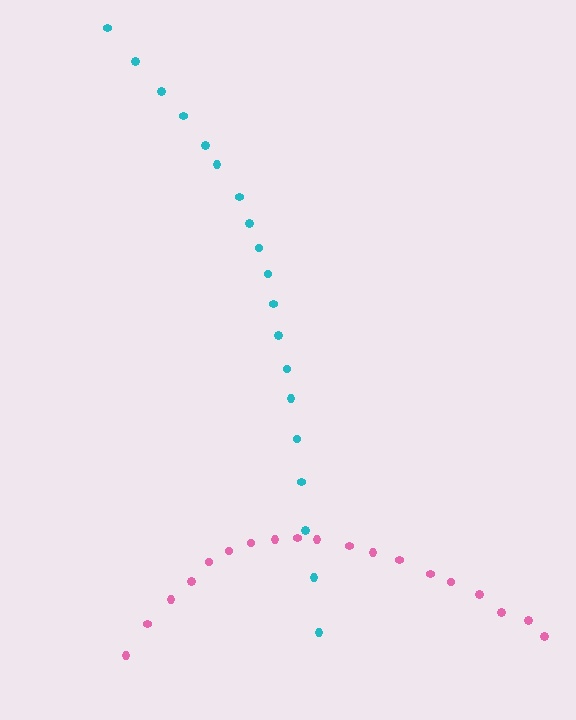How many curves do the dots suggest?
There are 2 distinct paths.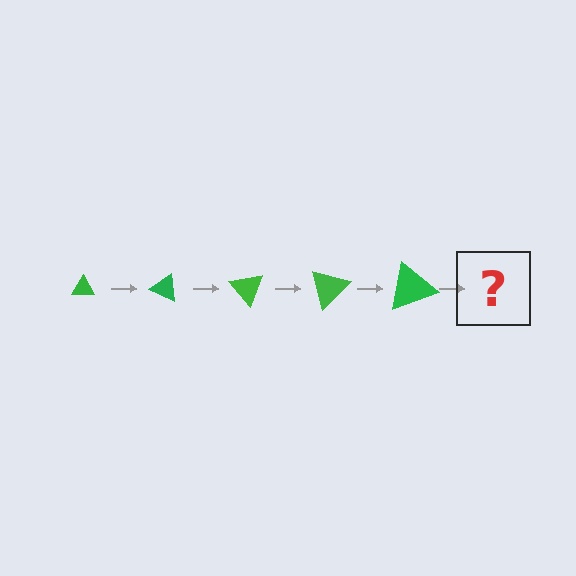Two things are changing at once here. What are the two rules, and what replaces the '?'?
The two rules are that the triangle grows larger each step and it rotates 25 degrees each step. The '?' should be a triangle, larger than the previous one and rotated 125 degrees from the start.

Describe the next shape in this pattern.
It should be a triangle, larger than the previous one and rotated 125 degrees from the start.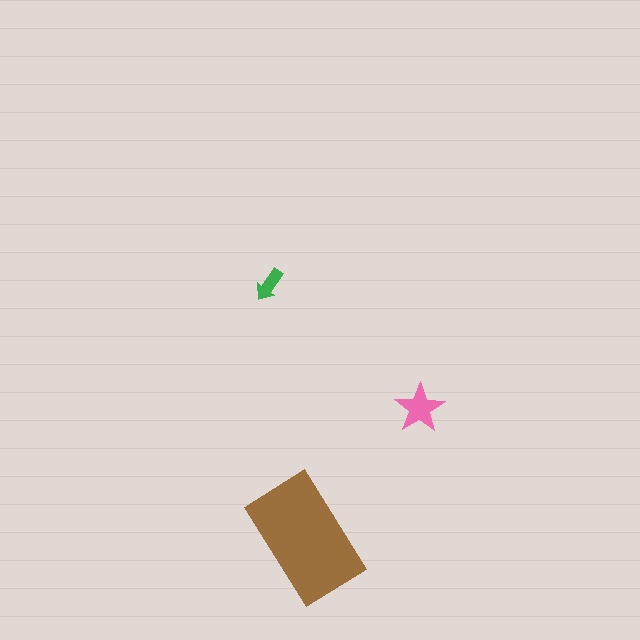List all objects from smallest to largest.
The green arrow, the pink star, the brown rectangle.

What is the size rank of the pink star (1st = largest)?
2nd.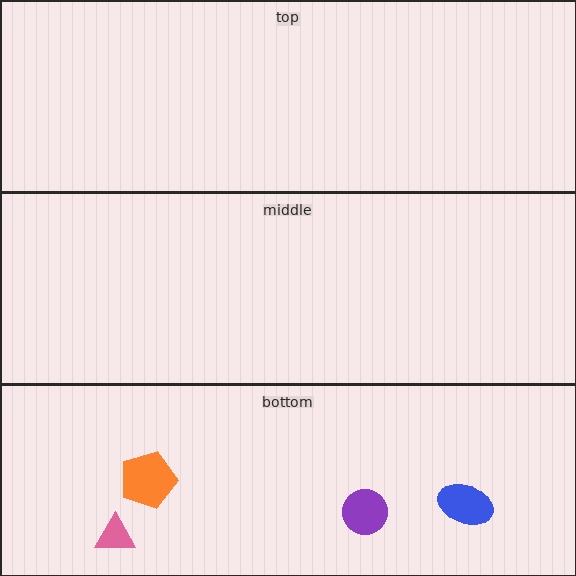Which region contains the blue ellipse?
The bottom region.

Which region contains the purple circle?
The bottom region.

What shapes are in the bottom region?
The blue ellipse, the orange pentagon, the purple circle, the pink triangle.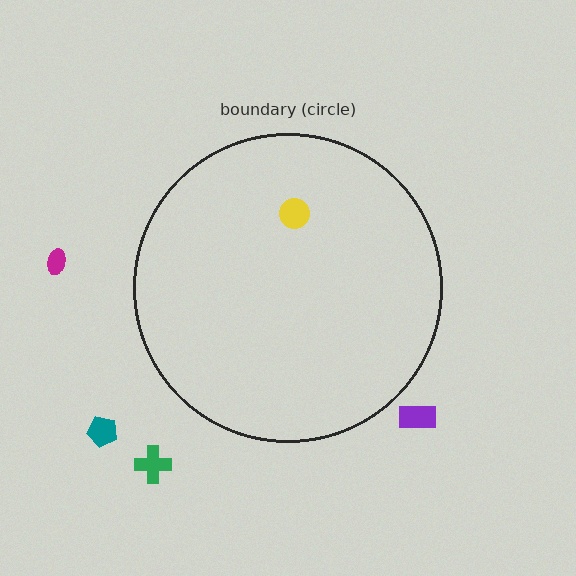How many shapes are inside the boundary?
1 inside, 4 outside.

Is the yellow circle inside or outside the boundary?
Inside.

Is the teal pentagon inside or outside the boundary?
Outside.